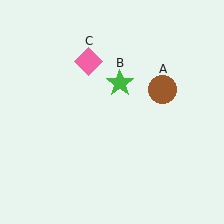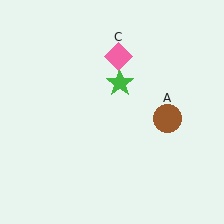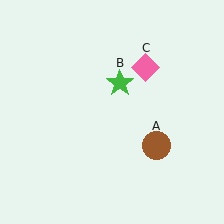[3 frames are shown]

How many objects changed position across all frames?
2 objects changed position: brown circle (object A), pink diamond (object C).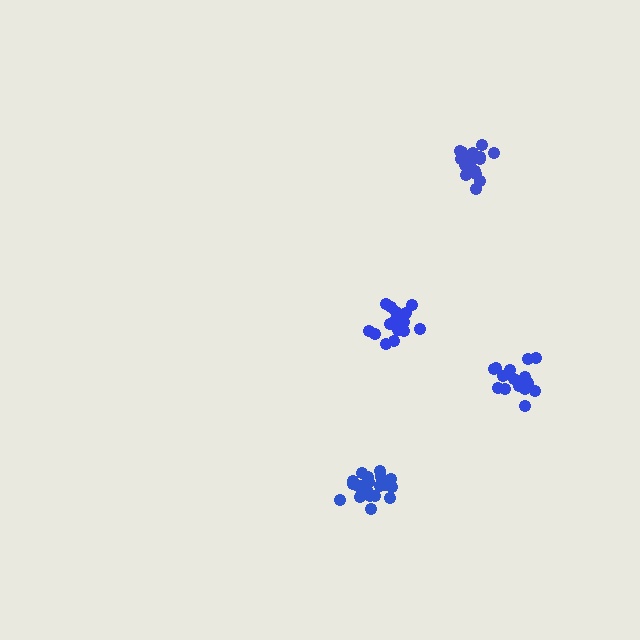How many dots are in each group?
Group 1: 18 dots, Group 2: 21 dots, Group 3: 15 dots, Group 4: 19 dots (73 total).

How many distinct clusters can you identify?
There are 4 distinct clusters.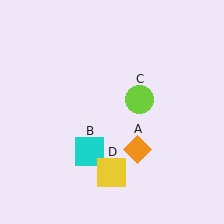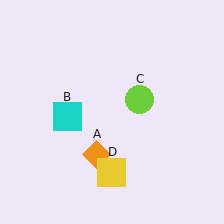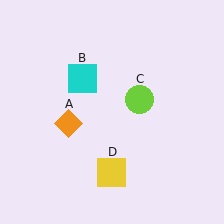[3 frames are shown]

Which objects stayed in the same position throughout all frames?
Lime circle (object C) and yellow square (object D) remained stationary.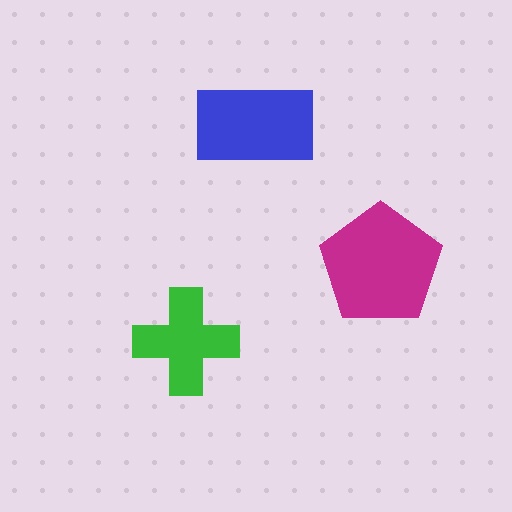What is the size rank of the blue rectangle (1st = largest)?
2nd.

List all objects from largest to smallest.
The magenta pentagon, the blue rectangle, the green cross.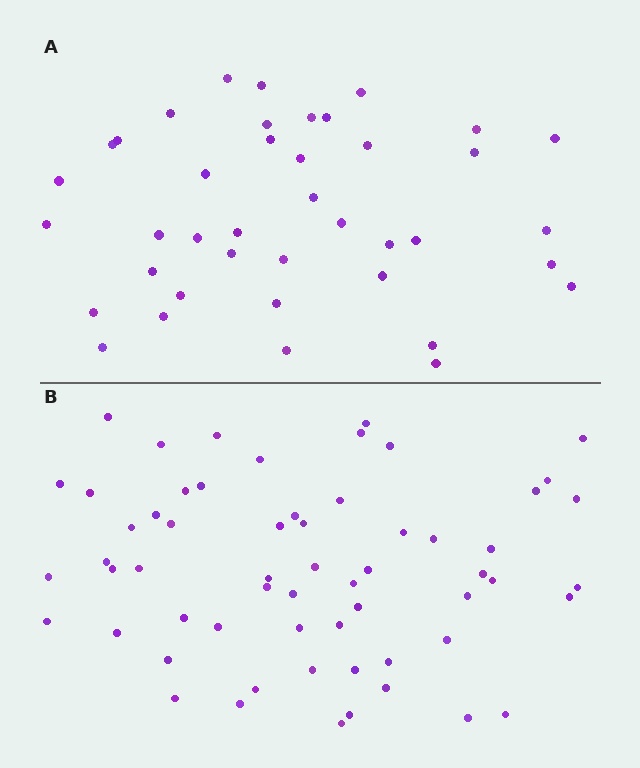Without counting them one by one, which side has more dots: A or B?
Region B (the bottom region) has more dots.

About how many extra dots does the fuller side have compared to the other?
Region B has approximately 20 more dots than region A.